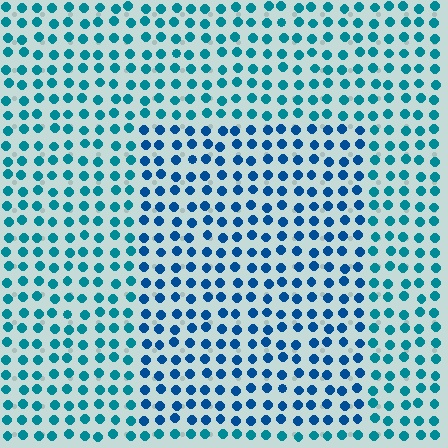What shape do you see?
I see a rectangle.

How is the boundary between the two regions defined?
The boundary is defined purely by a slight shift in hue (about 25 degrees). Spacing, size, and orientation are identical on both sides.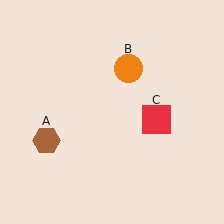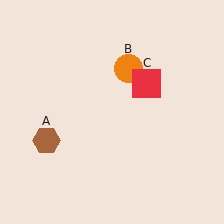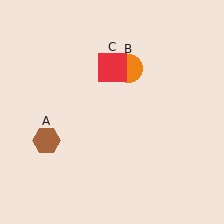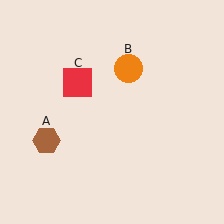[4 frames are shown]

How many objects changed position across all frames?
1 object changed position: red square (object C).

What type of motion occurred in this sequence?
The red square (object C) rotated counterclockwise around the center of the scene.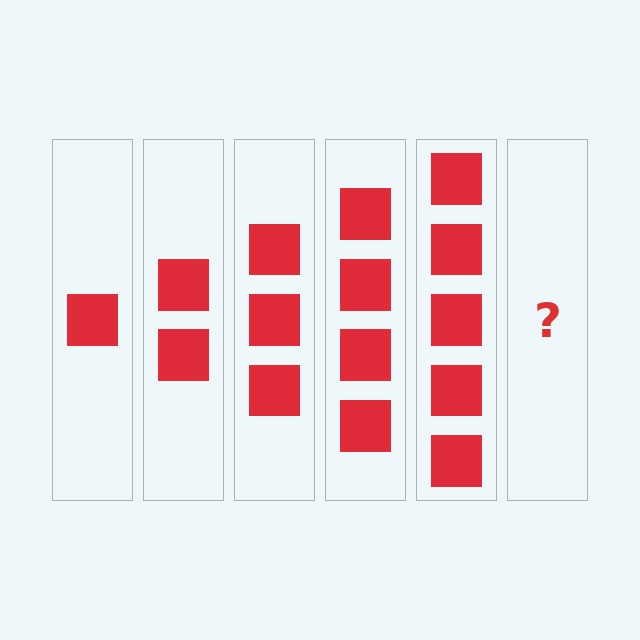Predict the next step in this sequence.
The next step is 6 squares.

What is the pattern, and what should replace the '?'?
The pattern is that each step adds one more square. The '?' should be 6 squares.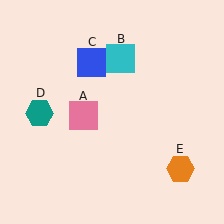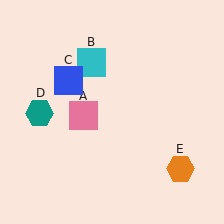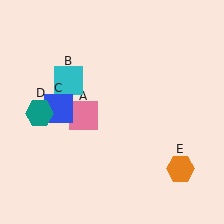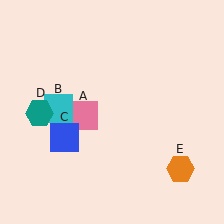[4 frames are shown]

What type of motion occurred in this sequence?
The cyan square (object B), blue square (object C) rotated counterclockwise around the center of the scene.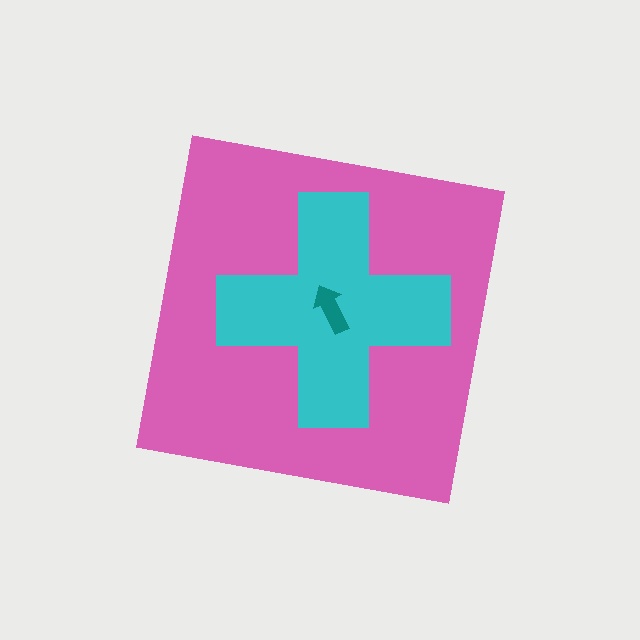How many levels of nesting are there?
3.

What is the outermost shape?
The pink square.